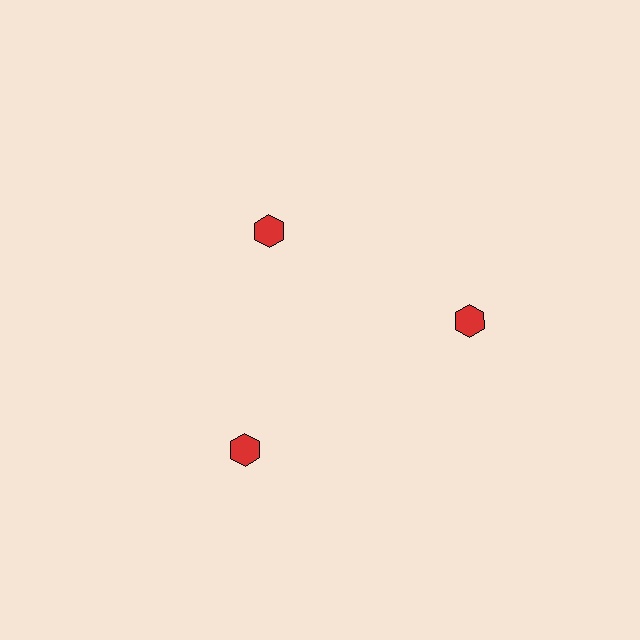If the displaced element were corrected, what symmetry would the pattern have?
It would have 3-fold rotational symmetry — the pattern would map onto itself every 120 degrees.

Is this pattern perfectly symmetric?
No. The 3 red hexagons are arranged in a ring, but one element near the 11 o'clock position is pulled inward toward the center, breaking the 3-fold rotational symmetry.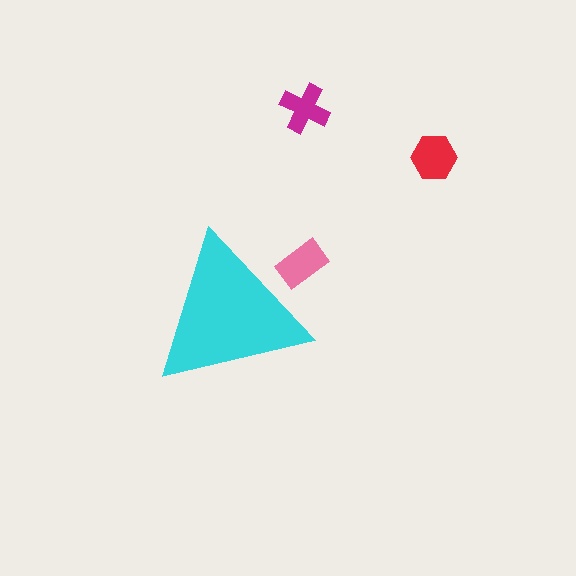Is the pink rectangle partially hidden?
Yes, the pink rectangle is partially hidden behind the cyan triangle.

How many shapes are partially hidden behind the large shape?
1 shape is partially hidden.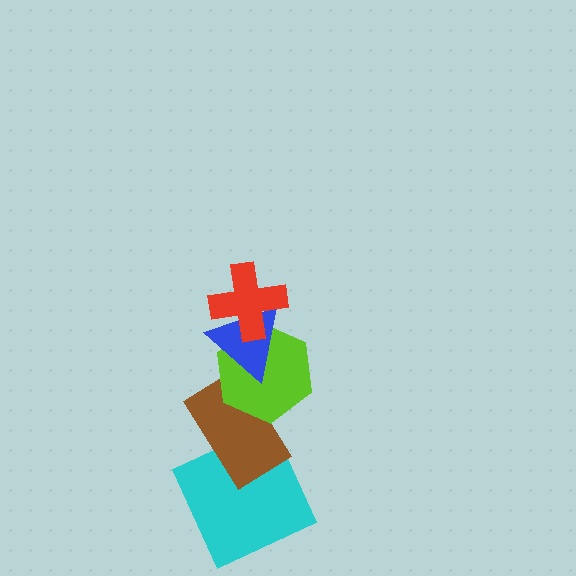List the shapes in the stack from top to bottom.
From top to bottom: the red cross, the blue triangle, the lime hexagon, the brown rectangle, the cyan square.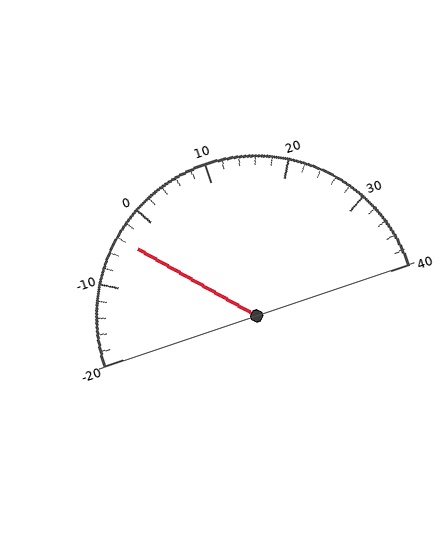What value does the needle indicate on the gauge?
The needle indicates approximately -4.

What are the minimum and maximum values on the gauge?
The gauge ranges from -20 to 40.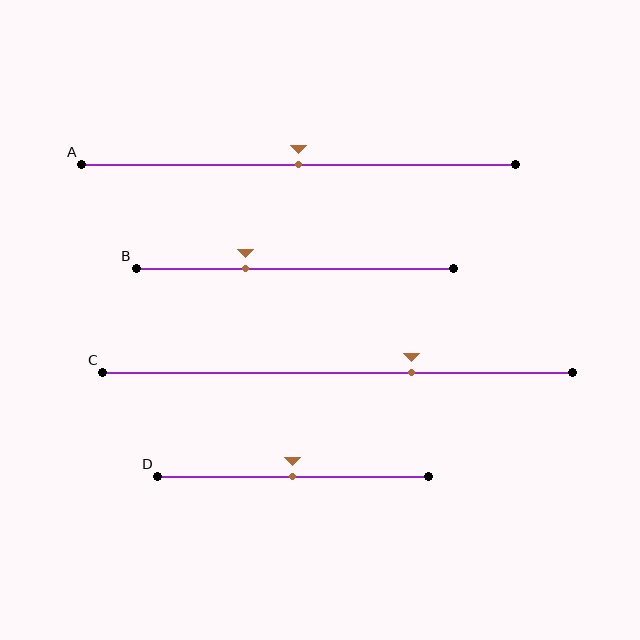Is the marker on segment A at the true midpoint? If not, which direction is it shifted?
Yes, the marker on segment A is at the true midpoint.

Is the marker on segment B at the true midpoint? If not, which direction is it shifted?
No, the marker on segment B is shifted to the left by about 16% of the segment length.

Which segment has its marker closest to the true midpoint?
Segment A has its marker closest to the true midpoint.